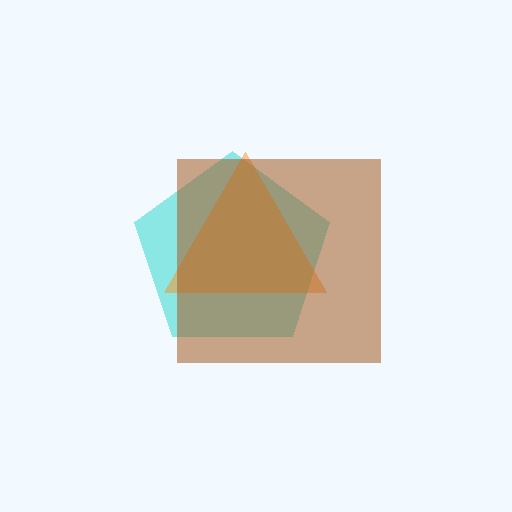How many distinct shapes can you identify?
There are 3 distinct shapes: a cyan pentagon, an orange triangle, a brown square.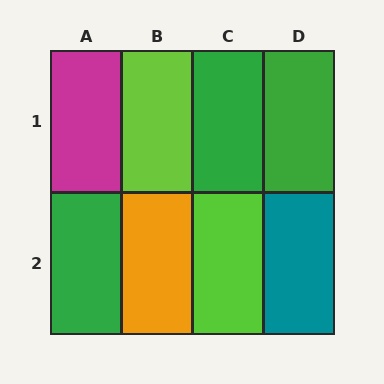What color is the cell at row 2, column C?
Lime.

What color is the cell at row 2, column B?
Orange.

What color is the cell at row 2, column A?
Green.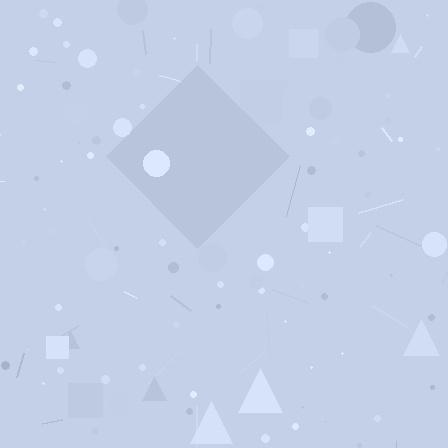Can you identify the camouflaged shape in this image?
The camouflaged shape is a diamond.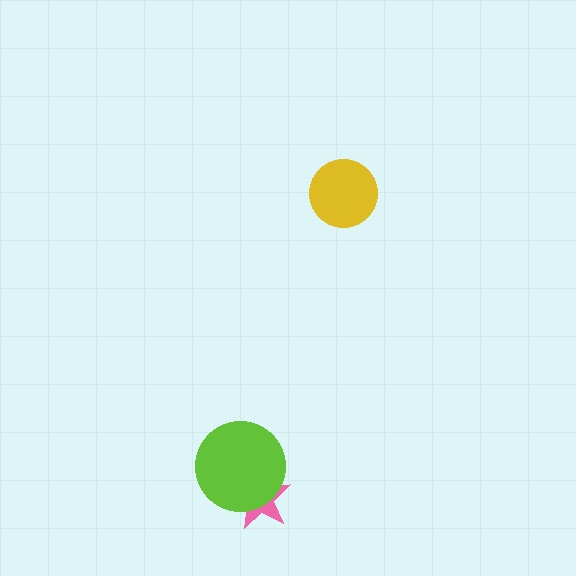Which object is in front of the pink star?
The lime circle is in front of the pink star.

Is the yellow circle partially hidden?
No, no other shape covers it.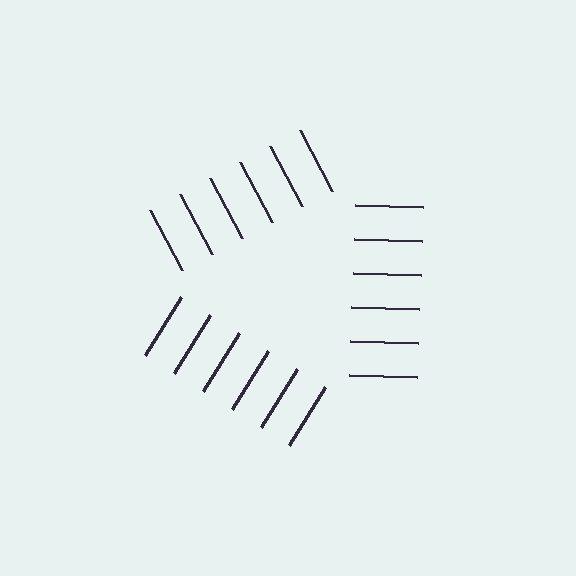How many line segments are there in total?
18 — 6 along each of the 3 edges.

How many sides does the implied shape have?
3 sides — the line-ends trace a triangle.